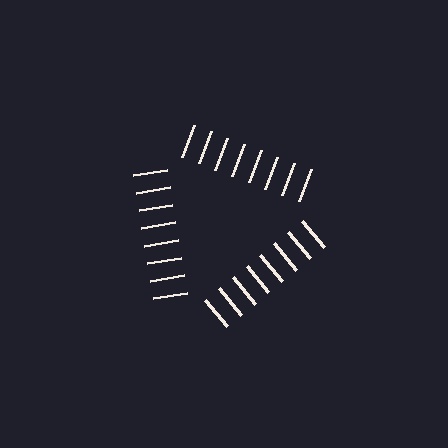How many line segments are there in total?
24 — 8 along each of the 3 edges.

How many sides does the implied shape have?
3 sides — the line-ends trace a triangle.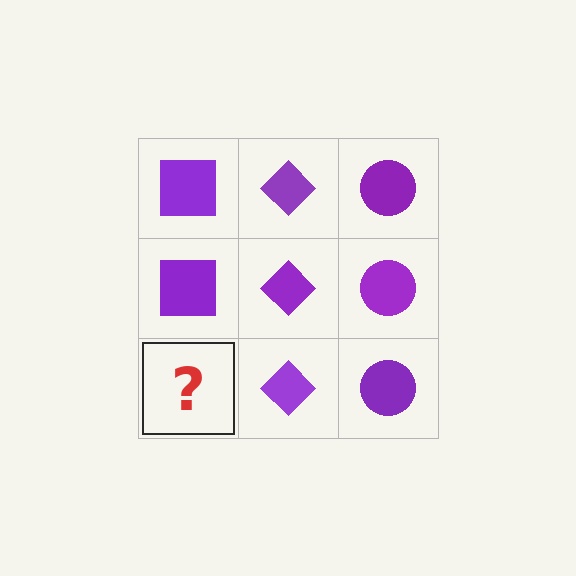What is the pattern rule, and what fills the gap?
The rule is that each column has a consistent shape. The gap should be filled with a purple square.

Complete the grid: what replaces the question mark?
The question mark should be replaced with a purple square.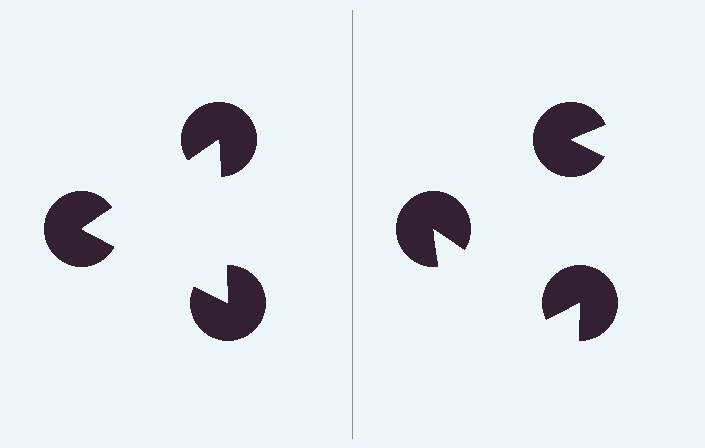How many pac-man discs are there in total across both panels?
6 — 3 on each side.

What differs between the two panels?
The pac-man discs are positioned identically on both sides; only the wedge orientations differ. On the left they align to a triangle; on the right they are misaligned.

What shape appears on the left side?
An illusory triangle.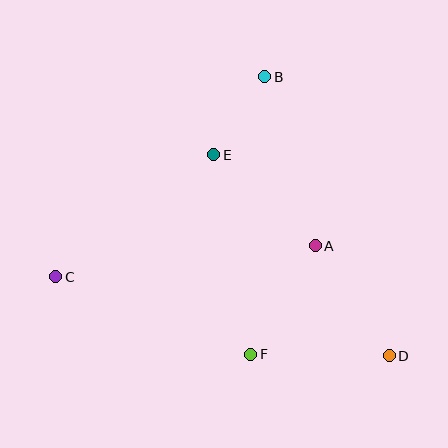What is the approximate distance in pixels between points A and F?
The distance between A and F is approximately 126 pixels.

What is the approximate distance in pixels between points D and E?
The distance between D and E is approximately 267 pixels.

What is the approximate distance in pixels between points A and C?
The distance between A and C is approximately 261 pixels.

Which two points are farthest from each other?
Points C and D are farthest from each other.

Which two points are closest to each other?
Points B and E are closest to each other.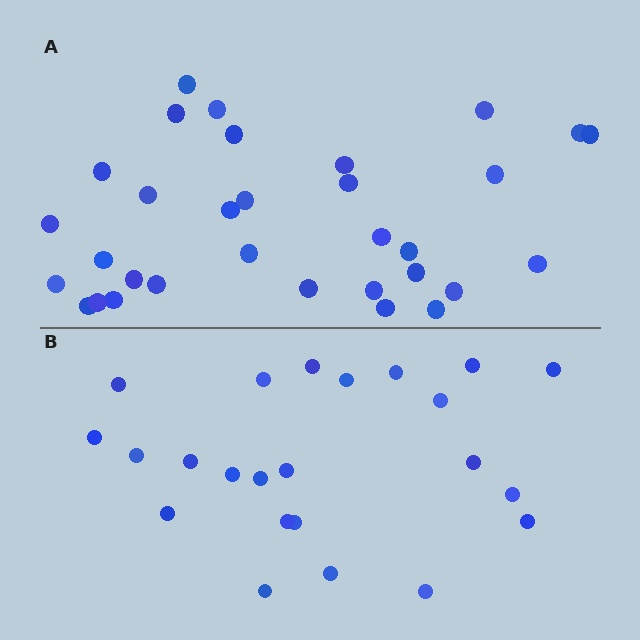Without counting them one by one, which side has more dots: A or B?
Region A (the top region) has more dots.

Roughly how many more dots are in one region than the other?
Region A has roughly 8 or so more dots than region B.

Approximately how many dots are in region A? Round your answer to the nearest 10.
About 30 dots. (The exact count is 32, which rounds to 30.)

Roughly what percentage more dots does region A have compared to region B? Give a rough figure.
About 40% more.